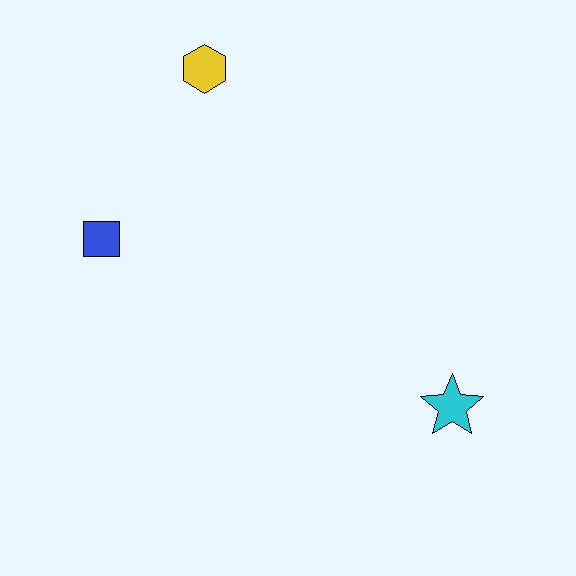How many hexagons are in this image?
There is 1 hexagon.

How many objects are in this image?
There are 3 objects.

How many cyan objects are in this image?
There is 1 cyan object.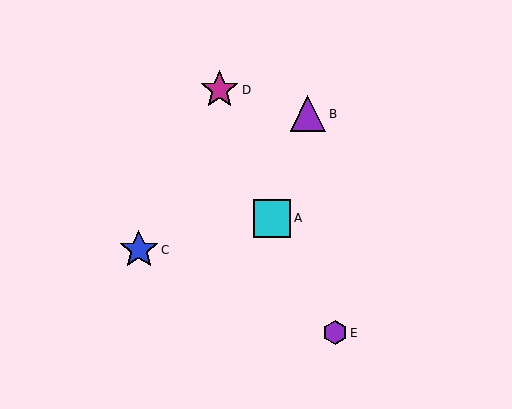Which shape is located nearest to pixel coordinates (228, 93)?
The magenta star (labeled D) at (220, 90) is nearest to that location.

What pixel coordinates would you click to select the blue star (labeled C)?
Click at (139, 250) to select the blue star C.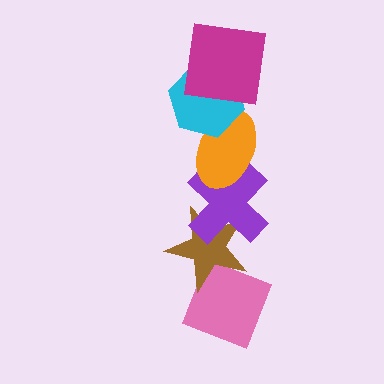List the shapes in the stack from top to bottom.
From top to bottom: the magenta square, the cyan hexagon, the orange ellipse, the purple cross, the brown star, the pink diamond.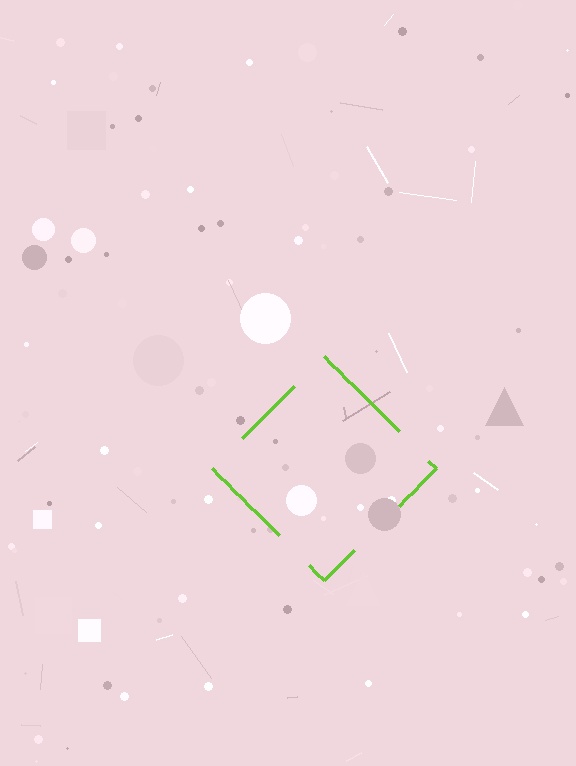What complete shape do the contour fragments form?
The contour fragments form a diamond.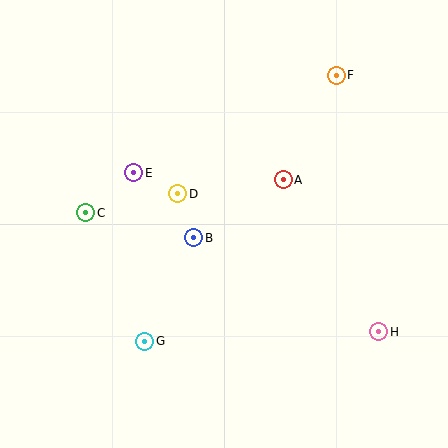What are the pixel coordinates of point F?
Point F is at (336, 75).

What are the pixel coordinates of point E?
Point E is at (134, 173).